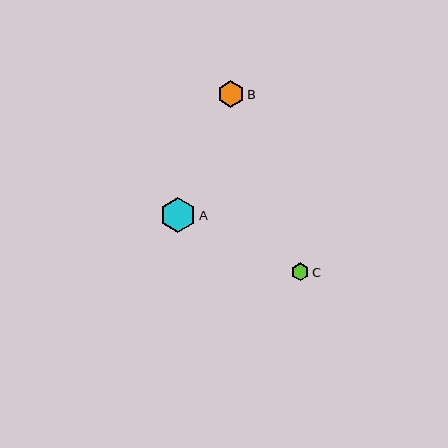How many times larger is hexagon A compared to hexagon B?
Hexagon A is approximately 1.4 times the size of hexagon B.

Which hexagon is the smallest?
Hexagon C is the smallest with a size of approximately 18 pixels.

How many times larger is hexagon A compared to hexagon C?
Hexagon A is approximately 2.0 times the size of hexagon C.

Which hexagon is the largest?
Hexagon A is the largest with a size of approximately 36 pixels.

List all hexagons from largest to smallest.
From largest to smallest: A, B, C.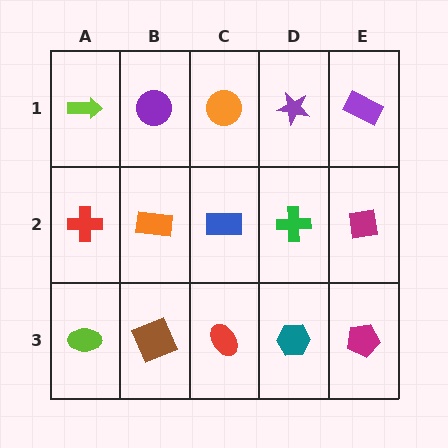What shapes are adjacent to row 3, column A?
A red cross (row 2, column A), a brown square (row 3, column B).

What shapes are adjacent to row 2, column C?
An orange circle (row 1, column C), a red ellipse (row 3, column C), an orange rectangle (row 2, column B), a green cross (row 2, column D).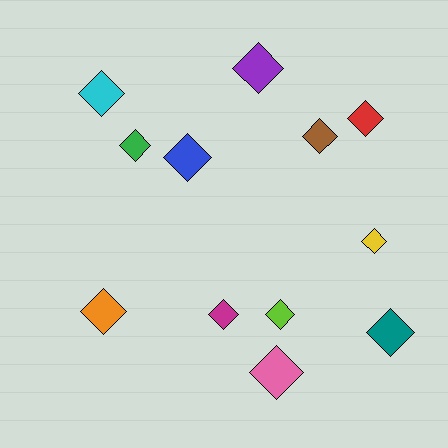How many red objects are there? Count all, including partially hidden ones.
There is 1 red object.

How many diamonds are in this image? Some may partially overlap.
There are 12 diamonds.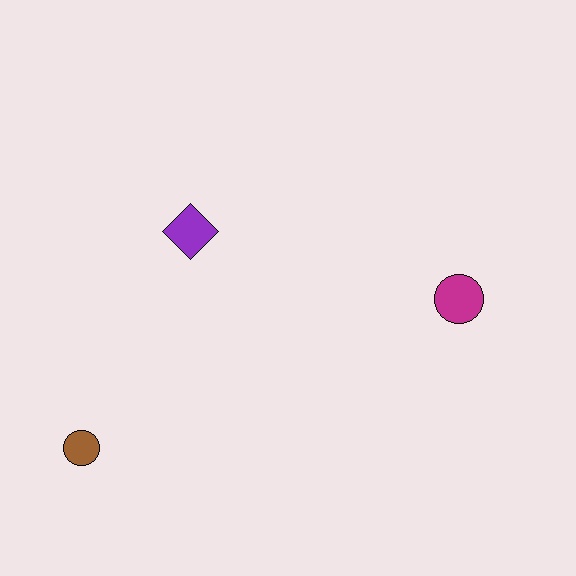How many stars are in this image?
There are no stars.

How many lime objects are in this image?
There are no lime objects.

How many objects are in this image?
There are 3 objects.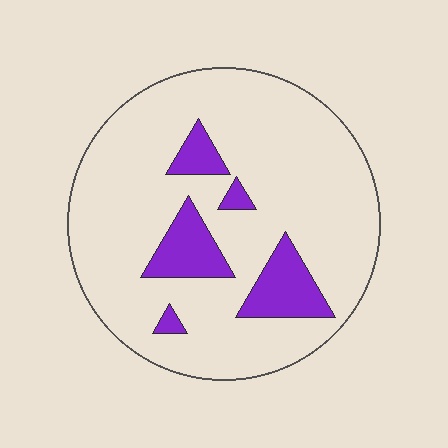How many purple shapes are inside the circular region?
5.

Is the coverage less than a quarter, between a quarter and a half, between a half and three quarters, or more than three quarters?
Less than a quarter.